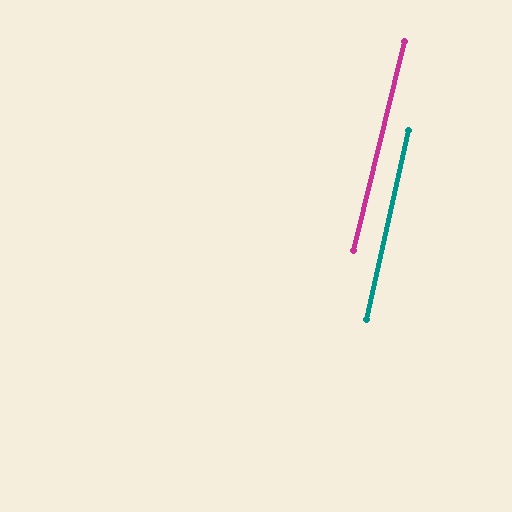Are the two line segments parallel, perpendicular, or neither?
Parallel — their directions differ by only 1.0°.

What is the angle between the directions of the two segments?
Approximately 1 degree.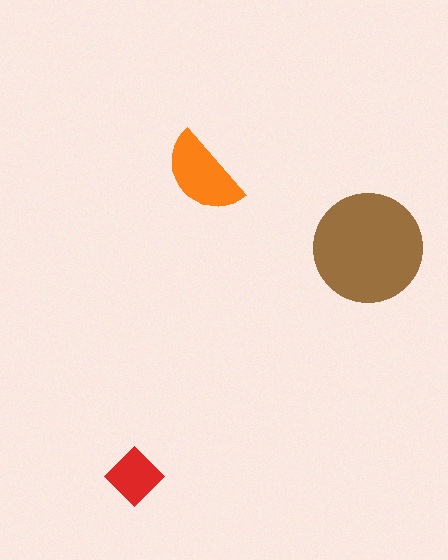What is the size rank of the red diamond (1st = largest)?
3rd.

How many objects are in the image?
There are 3 objects in the image.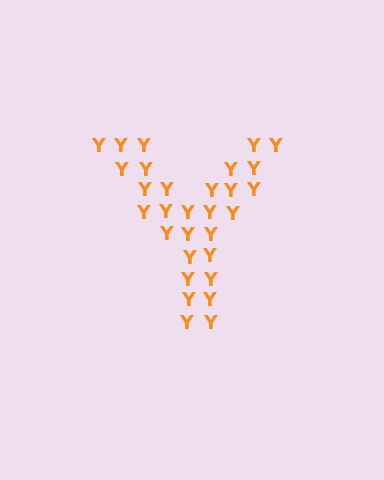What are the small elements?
The small elements are letter Y's.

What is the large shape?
The large shape is the letter Y.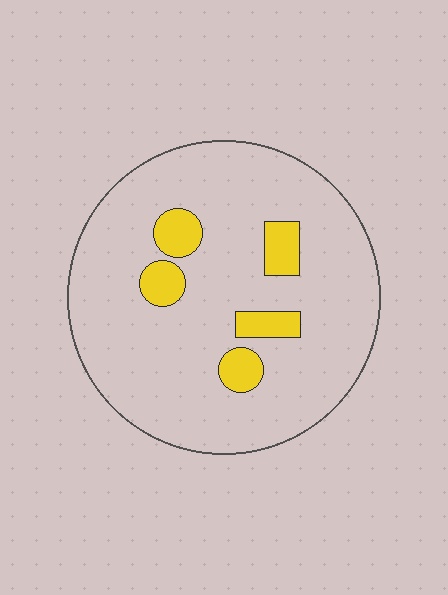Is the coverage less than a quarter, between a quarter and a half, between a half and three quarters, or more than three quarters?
Less than a quarter.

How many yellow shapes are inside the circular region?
5.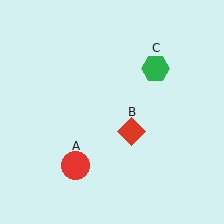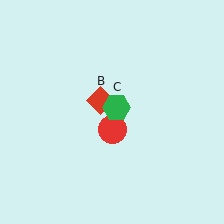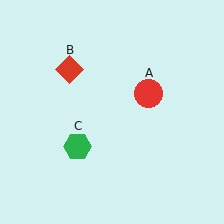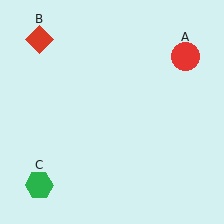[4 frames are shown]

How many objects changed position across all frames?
3 objects changed position: red circle (object A), red diamond (object B), green hexagon (object C).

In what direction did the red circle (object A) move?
The red circle (object A) moved up and to the right.